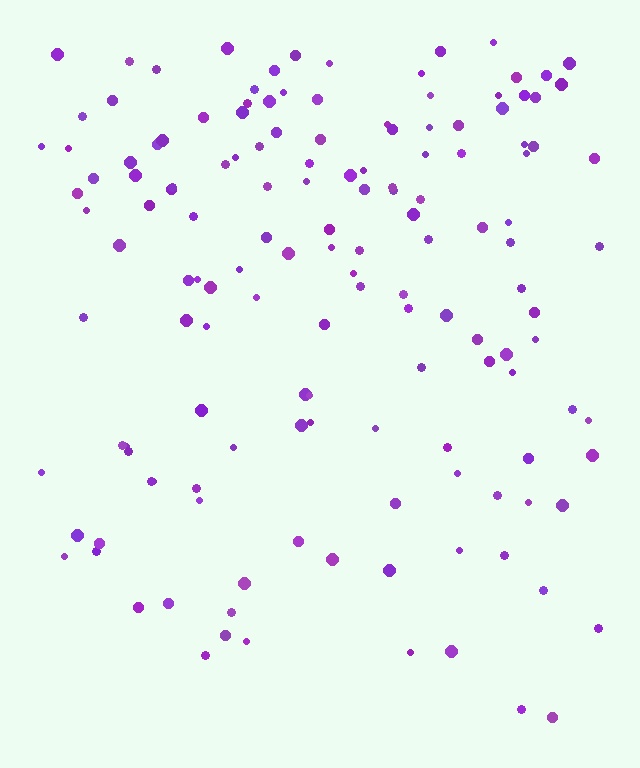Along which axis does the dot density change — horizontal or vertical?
Vertical.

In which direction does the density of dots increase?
From bottom to top, with the top side densest.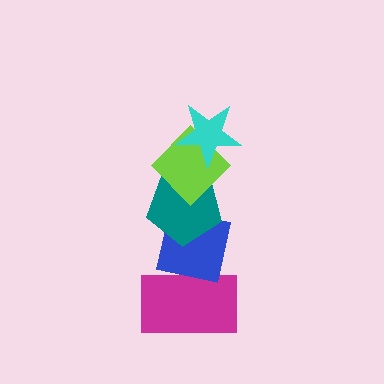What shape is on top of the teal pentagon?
The lime diamond is on top of the teal pentagon.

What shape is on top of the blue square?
The teal pentagon is on top of the blue square.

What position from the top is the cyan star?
The cyan star is 1st from the top.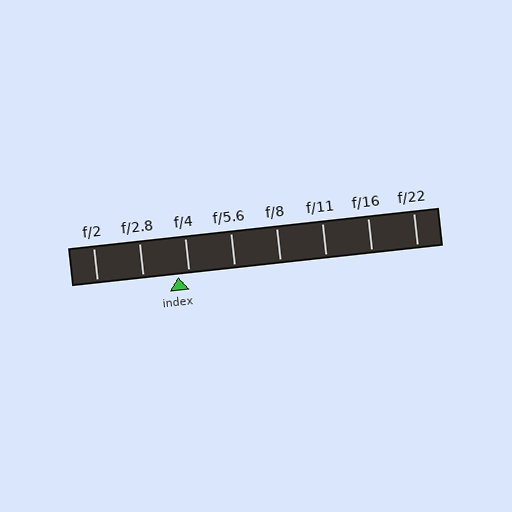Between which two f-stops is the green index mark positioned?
The index mark is between f/2.8 and f/4.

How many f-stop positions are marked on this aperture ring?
There are 8 f-stop positions marked.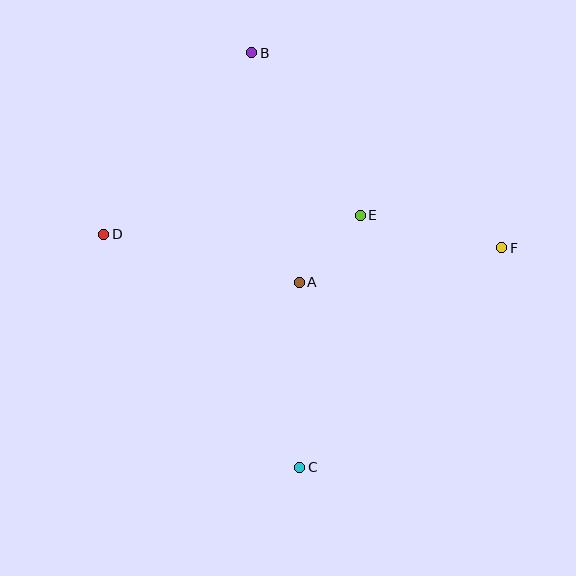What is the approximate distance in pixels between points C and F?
The distance between C and F is approximately 298 pixels.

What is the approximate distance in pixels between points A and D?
The distance between A and D is approximately 201 pixels.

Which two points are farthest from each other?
Points B and C are farthest from each other.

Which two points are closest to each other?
Points A and E are closest to each other.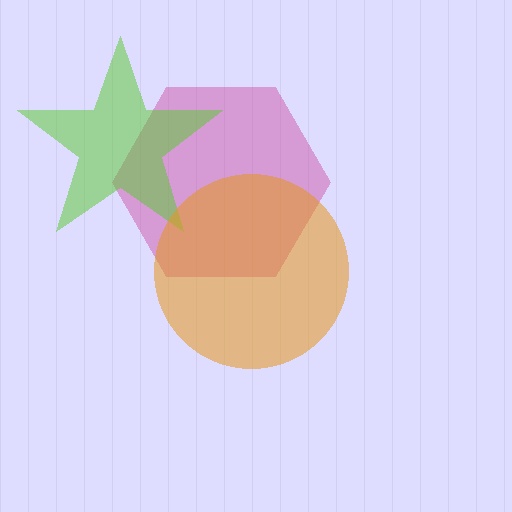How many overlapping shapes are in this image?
There are 3 overlapping shapes in the image.